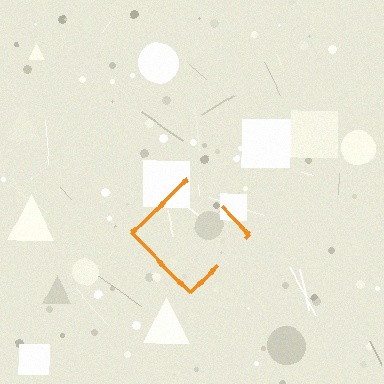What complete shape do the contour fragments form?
The contour fragments form a diamond.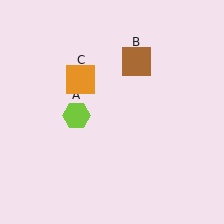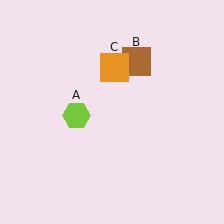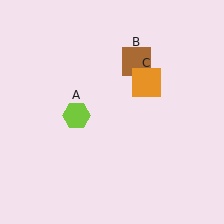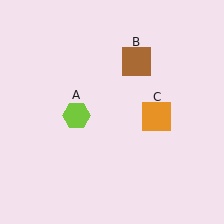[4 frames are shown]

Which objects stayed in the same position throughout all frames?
Lime hexagon (object A) and brown square (object B) remained stationary.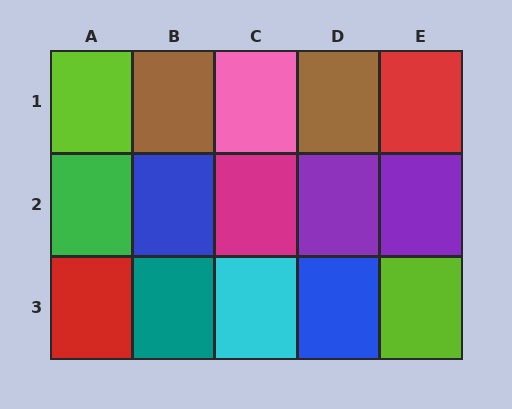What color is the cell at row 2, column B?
Blue.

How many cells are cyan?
1 cell is cyan.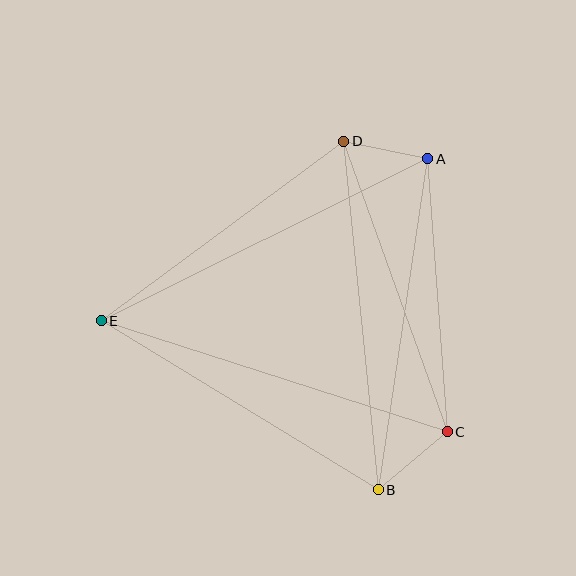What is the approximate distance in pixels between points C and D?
The distance between C and D is approximately 308 pixels.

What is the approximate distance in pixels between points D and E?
The distance between D and E is approximately 302 pixels.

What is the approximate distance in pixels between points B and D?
The distance between B and D is approximately 350 pixels.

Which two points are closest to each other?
Points A and D are closest to each other.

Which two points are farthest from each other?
Points A and E are farthest from each other.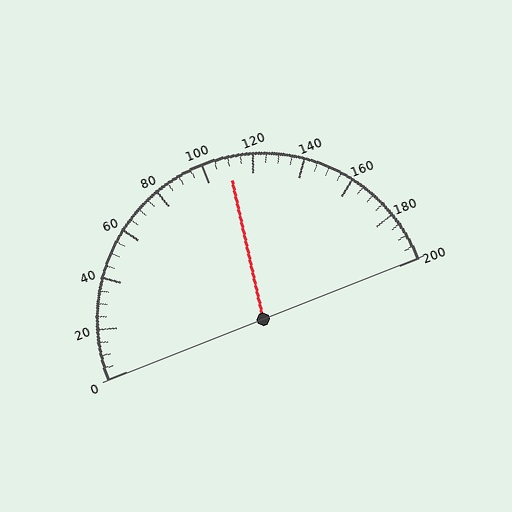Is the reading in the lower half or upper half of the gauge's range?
The reading is in the upper half of the range (0 to 200).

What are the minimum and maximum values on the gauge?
The gauge ranges from 0 to 200.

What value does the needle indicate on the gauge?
The needle indicates approximately 110.